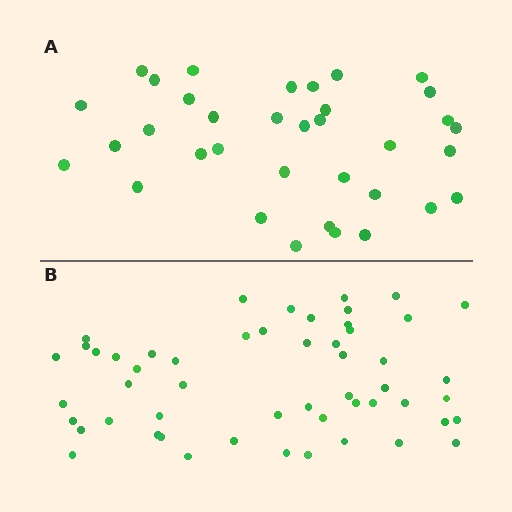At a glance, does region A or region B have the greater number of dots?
Region B (the bottom region) has more dots.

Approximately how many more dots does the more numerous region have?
Region B has approximately 20 more dots than region A.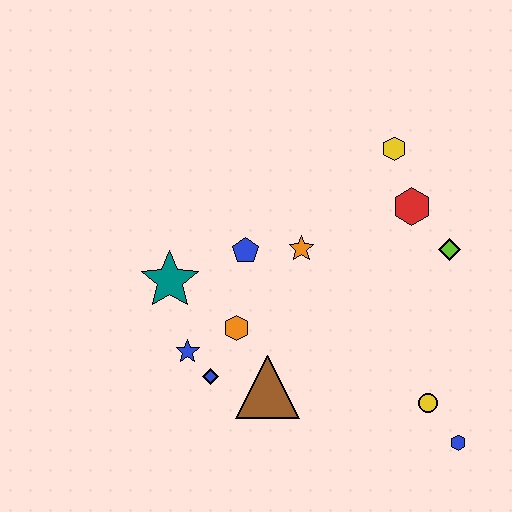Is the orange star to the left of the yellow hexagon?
Yes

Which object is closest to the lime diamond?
The red hexagon is closest to the lime diamond.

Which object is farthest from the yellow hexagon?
The blue hexagon is farthest from the yellow hexagon.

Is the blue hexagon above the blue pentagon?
No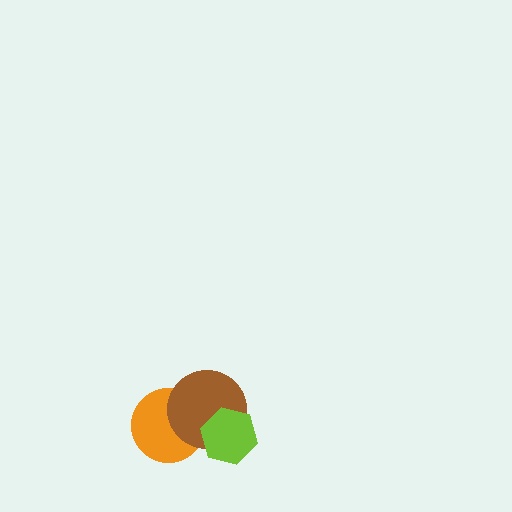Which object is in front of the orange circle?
The brown circle is in front of the orange circle.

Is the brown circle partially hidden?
Yes, it is partially covered by another shape.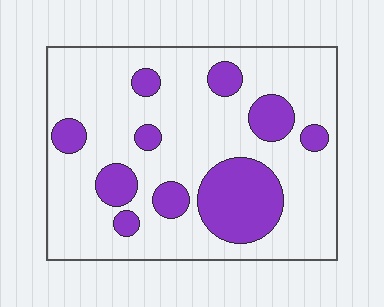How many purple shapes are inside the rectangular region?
10.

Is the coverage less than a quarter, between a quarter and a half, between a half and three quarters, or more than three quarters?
Less than a quarter.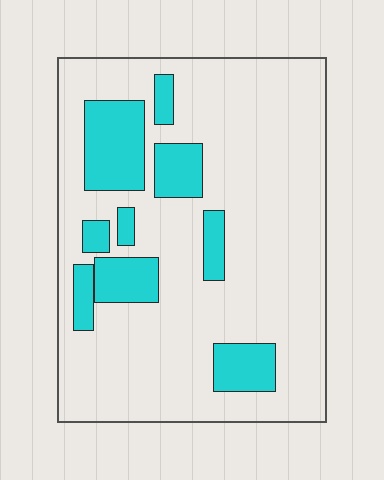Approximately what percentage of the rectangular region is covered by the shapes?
Approximately 20%.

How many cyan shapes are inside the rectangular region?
9.